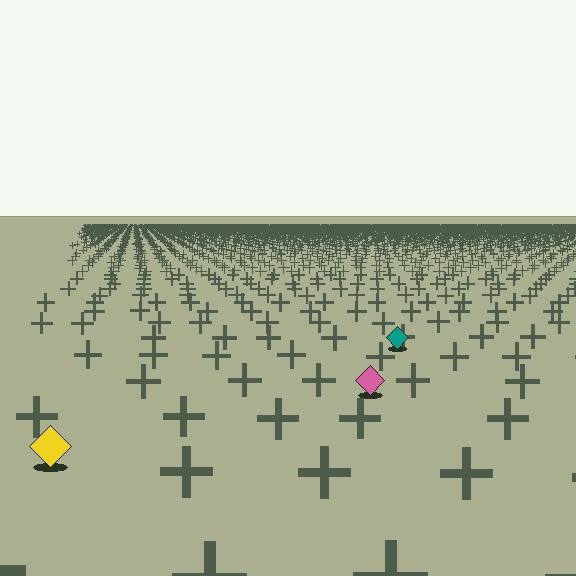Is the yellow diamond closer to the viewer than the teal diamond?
Yes. The yellow diamond is closer — you can tell from the texture gradient: the ground texture is coarser near it.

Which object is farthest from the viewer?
The teal diamond is farthest from the viewer. It appears smaller and the ground texture around it is denser.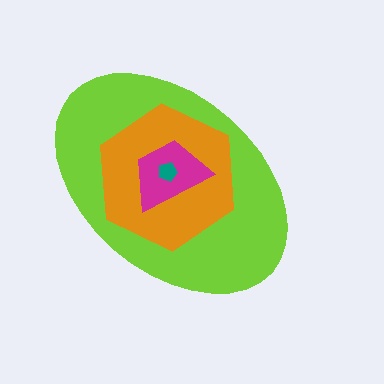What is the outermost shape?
The lime ellipse.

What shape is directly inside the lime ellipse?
The orange hexagon.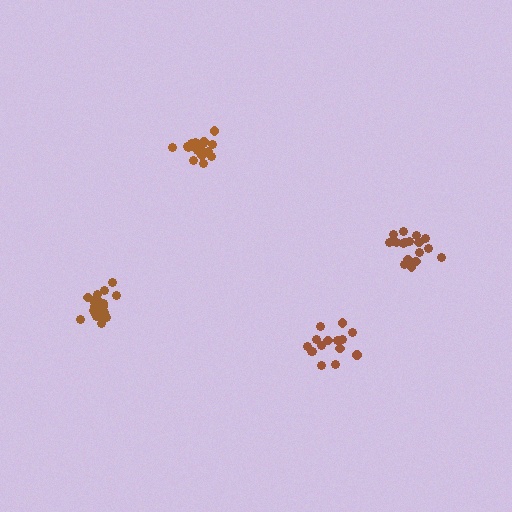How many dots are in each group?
Group 1: 21 dots, Group 2: 18 dots, Group 3: 20 dots, Group 4: 15 dots (74 total).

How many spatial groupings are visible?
There are 4 spatial groupings.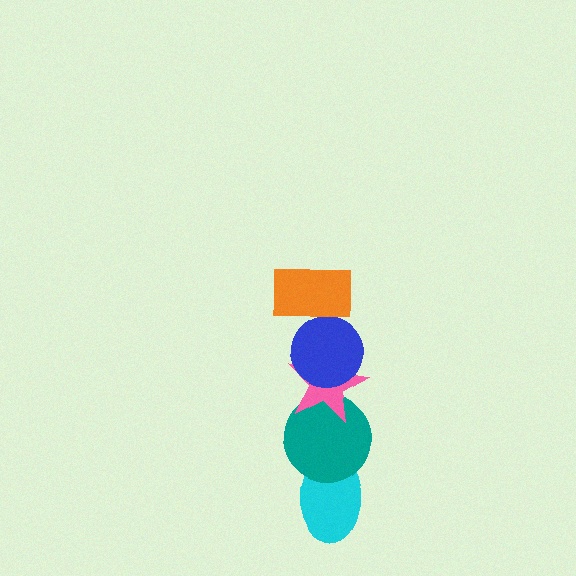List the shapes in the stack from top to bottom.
From top to bottom: the orange rectangle, the blue circle, the pink star, the teal circle, the cyan ellipse.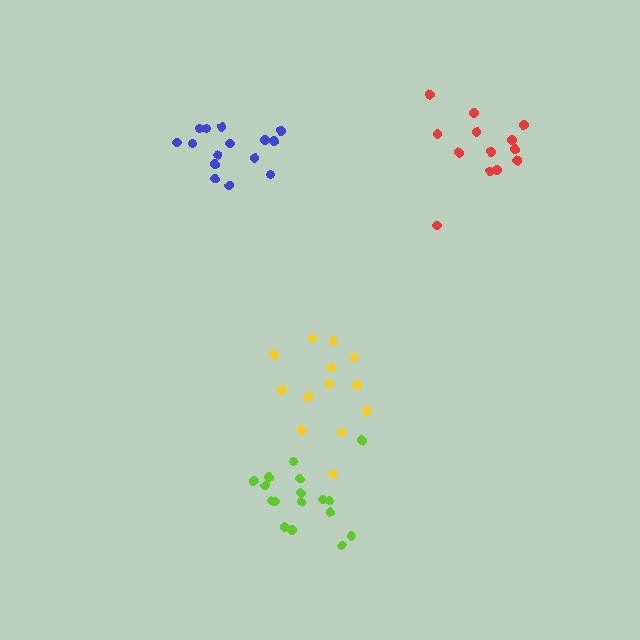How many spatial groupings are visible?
There are 4 spatial groupings.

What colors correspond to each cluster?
The clusters are colored: yellow, blue, red, lime.